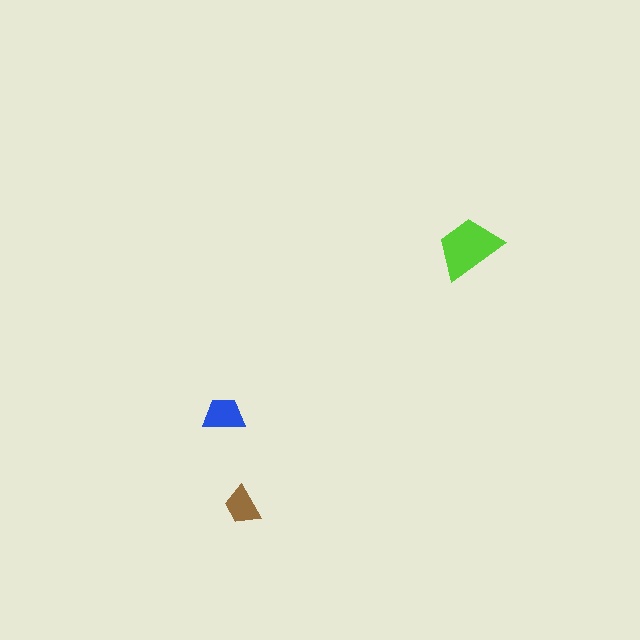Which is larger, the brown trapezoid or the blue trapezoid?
The blue one.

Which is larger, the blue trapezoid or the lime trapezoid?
The lime one.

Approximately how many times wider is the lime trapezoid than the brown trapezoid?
About 1.5 times wider.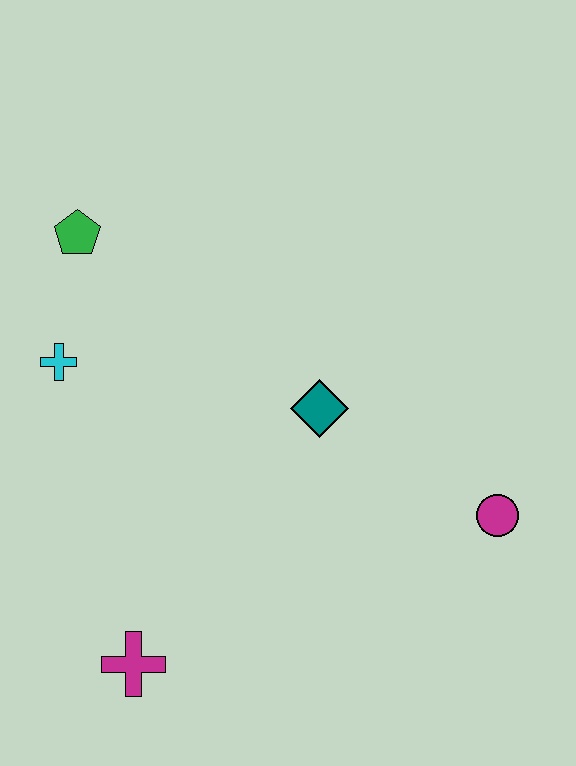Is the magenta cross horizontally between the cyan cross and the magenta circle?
Yes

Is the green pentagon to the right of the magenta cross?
No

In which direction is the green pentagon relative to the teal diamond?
The green pentagon is to the left of the teal diamond.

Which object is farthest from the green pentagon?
The magenta circle is farthest from the green pentagon.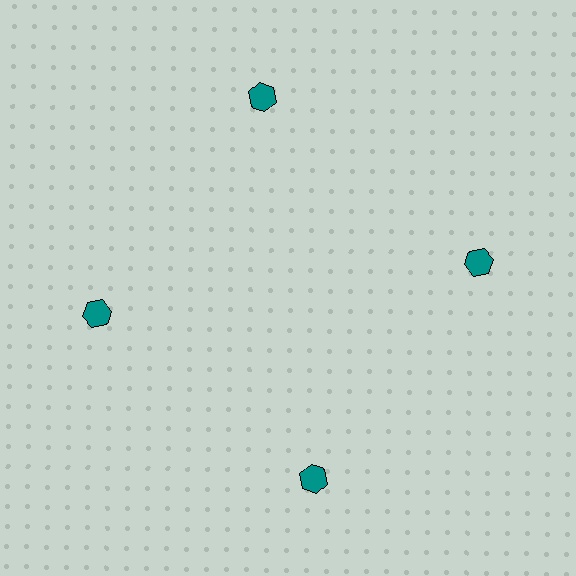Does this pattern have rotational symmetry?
Yes, this pattern has 4-fold rotational symmetry. It looks the same after rotating 90 degrees around the center.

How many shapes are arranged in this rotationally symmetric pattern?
There are 4 shapes, arranged in 4 groups of 1.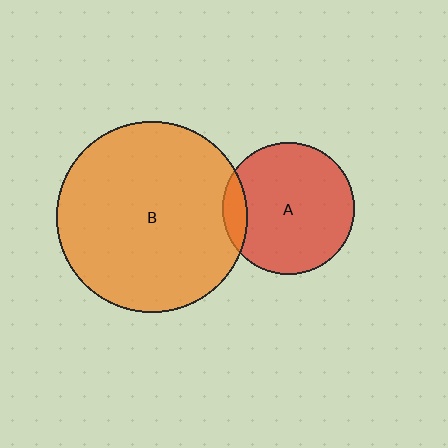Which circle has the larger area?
Circle B (orange).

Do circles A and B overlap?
Yes.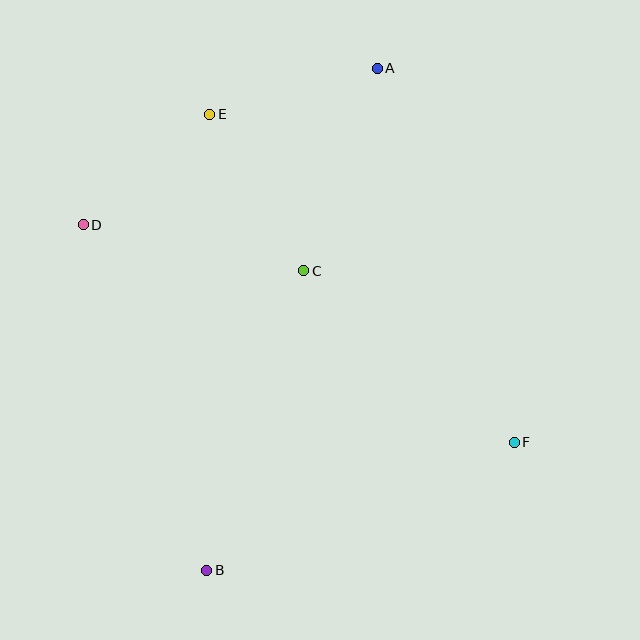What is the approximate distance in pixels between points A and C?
The distance between A and C is approximately 216 pixels.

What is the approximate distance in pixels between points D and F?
The distance between D and F is approximately 483 pixels.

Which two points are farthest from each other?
Points A and B are farthest from each other.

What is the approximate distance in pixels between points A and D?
The distance between A and D is approximately 333 pixels.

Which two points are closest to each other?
Points D and E are closest to each other.